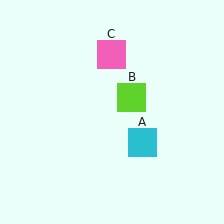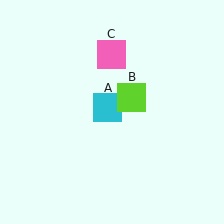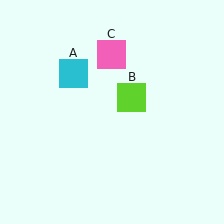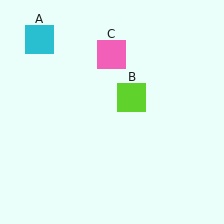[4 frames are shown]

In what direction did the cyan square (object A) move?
The cyan square (object A) moved up and to the left.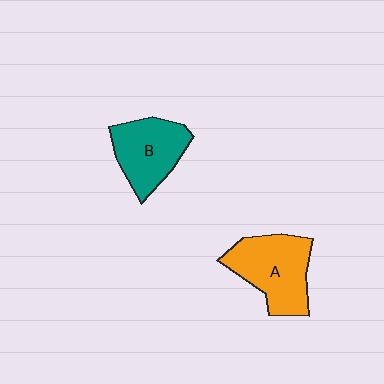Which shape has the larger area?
Shape A (orange).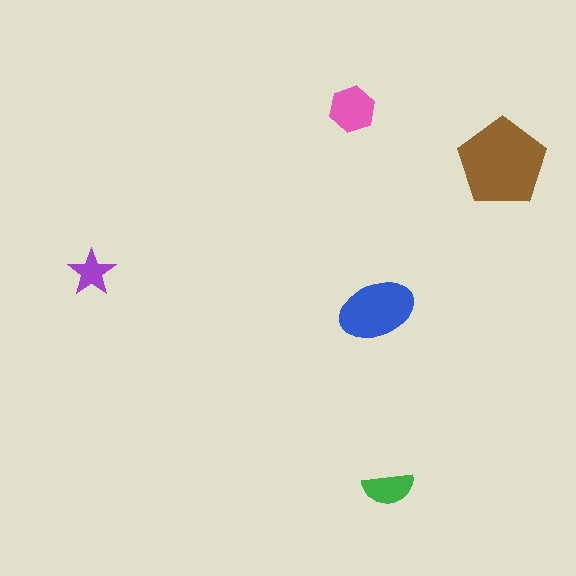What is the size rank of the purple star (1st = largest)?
5th.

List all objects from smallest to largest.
The purple star, the green semicircle, the pink hexagon, the blue ellipse, the brown pentagon.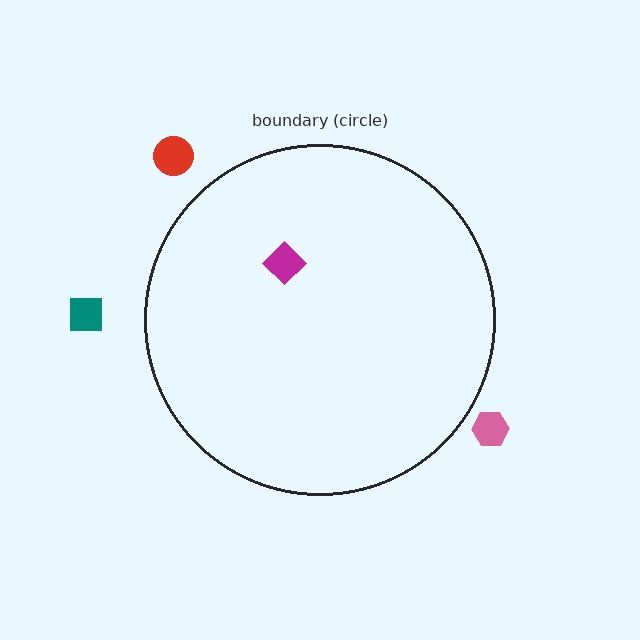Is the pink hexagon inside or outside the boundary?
Outside.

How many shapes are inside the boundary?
1 inside, 3 outside.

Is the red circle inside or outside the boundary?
Outside.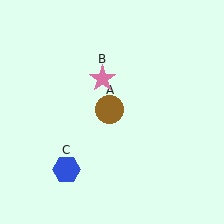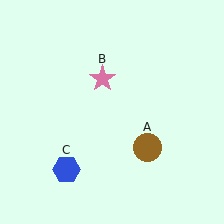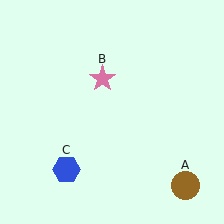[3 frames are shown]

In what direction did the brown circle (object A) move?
The brown circle (object A) moved down and to the right.